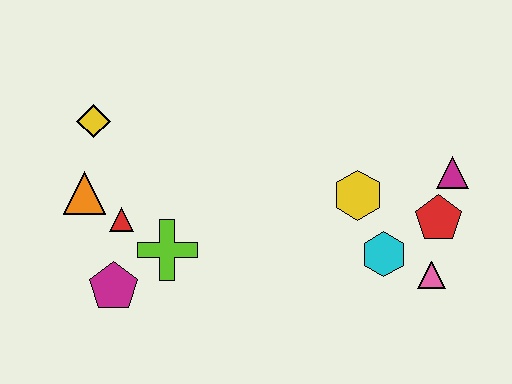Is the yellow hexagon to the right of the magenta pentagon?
Yes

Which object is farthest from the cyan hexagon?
The yellow diamond is farthest from the cyan hexagon.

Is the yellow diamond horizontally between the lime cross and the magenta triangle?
No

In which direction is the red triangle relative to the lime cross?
The red triangle is to the left of the lime cross.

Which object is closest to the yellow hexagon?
The cyan hexagon is closest to the yellow hexagon.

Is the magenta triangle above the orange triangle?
Yes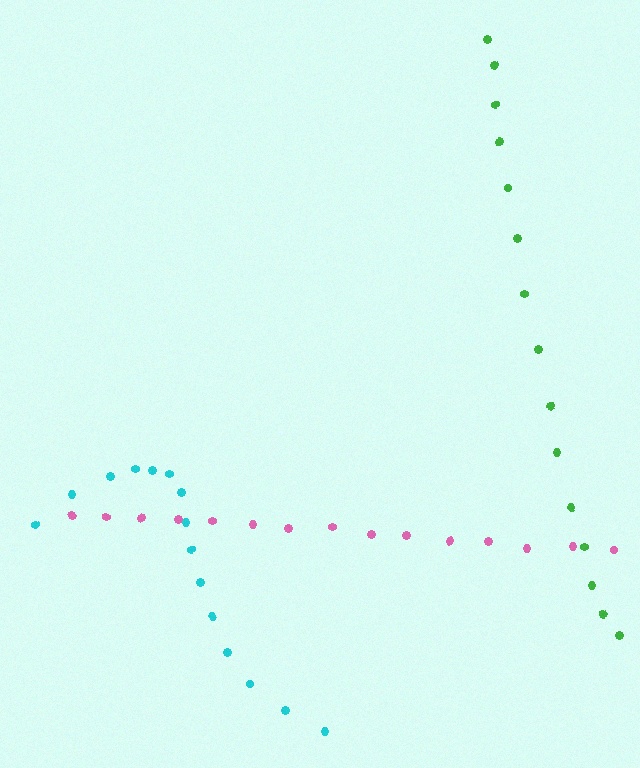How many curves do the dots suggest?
There are 3 distinct paths.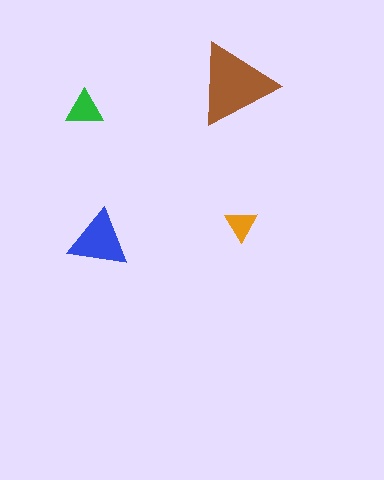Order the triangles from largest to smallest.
the brown one, the blue one, the green one, the orange one.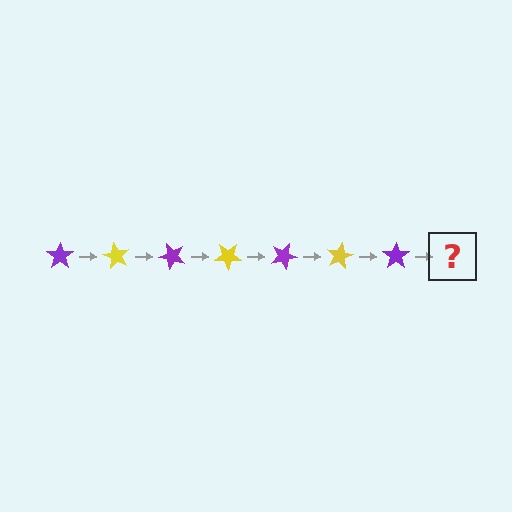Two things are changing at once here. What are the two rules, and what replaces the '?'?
The two rules are that it rotates 60 degrees each step and the color cycles through purple and yellow. The '?' should be a yellow star, rotated 420 degrees from the start.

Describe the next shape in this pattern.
It should be a yellow star, rotated 420 degrees from the start.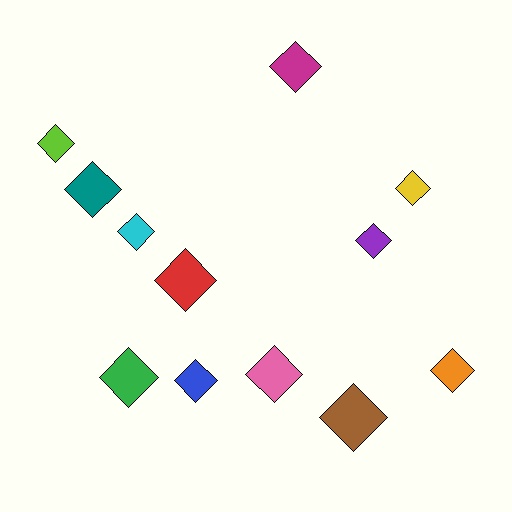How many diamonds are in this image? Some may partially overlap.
There are 12 diamonds.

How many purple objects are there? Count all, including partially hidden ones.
There is 1 purple object.